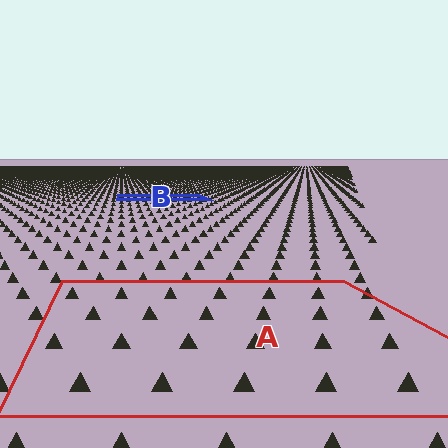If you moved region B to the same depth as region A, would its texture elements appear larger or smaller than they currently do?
They would appear larger. At a closer depth, the same texture elements are projected at a bigger on-screen size.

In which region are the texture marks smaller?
The texture marks are smaller in region B, because it is farther away.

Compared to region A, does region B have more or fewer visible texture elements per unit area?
Region B has more texture elements per unit area — they are packed more densely because it is farther away.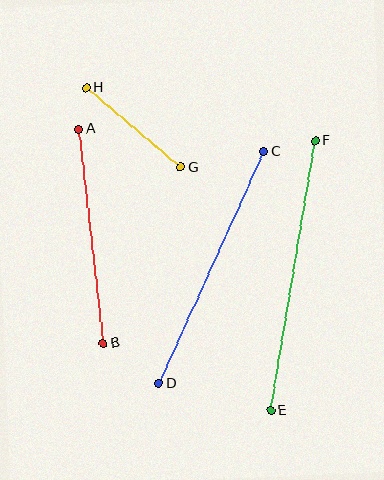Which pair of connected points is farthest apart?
Points E and F are farthest apart.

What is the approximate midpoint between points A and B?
The midpoint is at approximately (91, 236) pixels.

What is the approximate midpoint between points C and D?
The midpoint is at approximately (211, 268) pixels.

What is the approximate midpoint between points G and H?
The midpoint is at approximately (133, 128) pixels.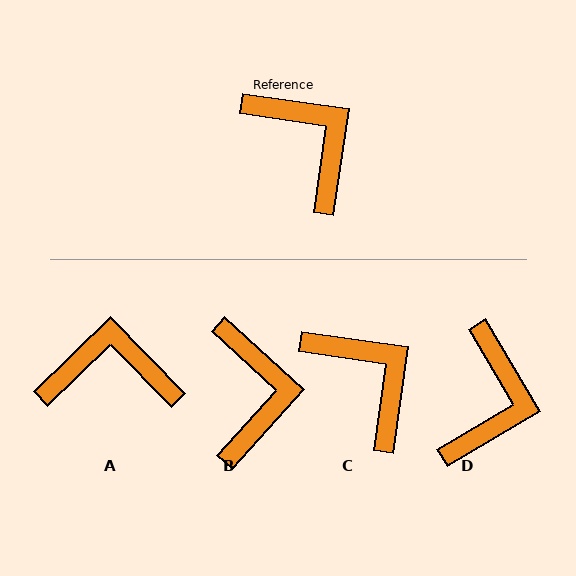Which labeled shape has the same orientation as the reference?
C.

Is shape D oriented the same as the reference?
No, it is off by about 51 degrees.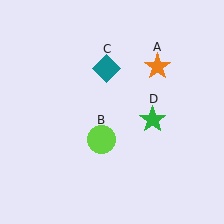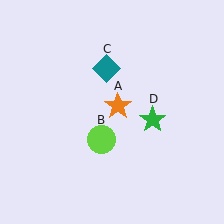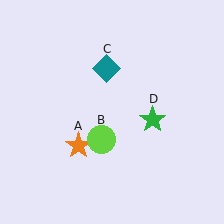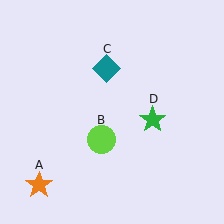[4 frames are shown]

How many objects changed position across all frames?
1 object changed position: orange star (object A).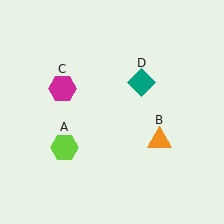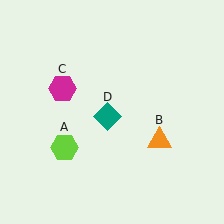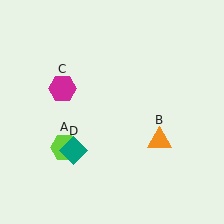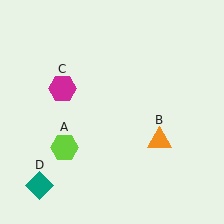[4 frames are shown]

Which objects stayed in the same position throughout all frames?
Lime hexagon (object A) and orange triangle (object B) and magenta hexagon (object C) remained stationary.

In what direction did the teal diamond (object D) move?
The teal diamond (object D) moved down and to the left.